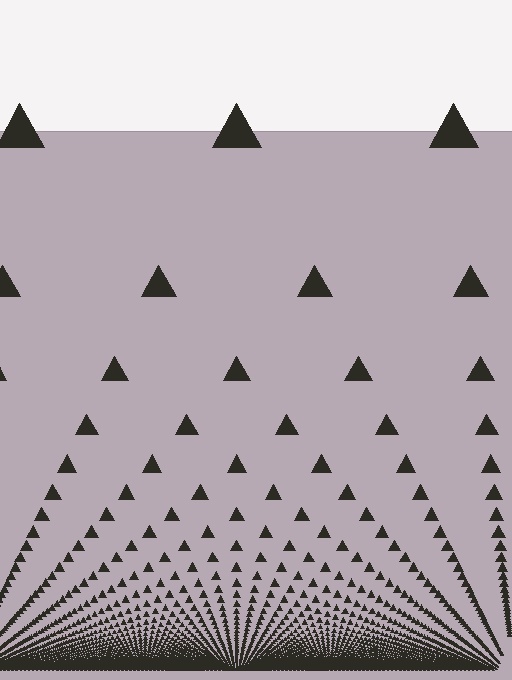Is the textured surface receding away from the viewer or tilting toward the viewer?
The surface appears to tilt toward the viewer. Texture elements get larger and sparser toward the top.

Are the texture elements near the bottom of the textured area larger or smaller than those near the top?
Smaller. The gradient is inverted — elements near the bottom are smaller and denser.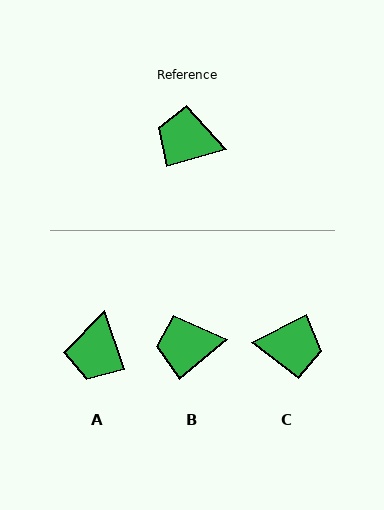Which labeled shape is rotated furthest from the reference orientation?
C, about 168 degrees away.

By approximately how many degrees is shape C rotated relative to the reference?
Approximately 168 degrees clockwise.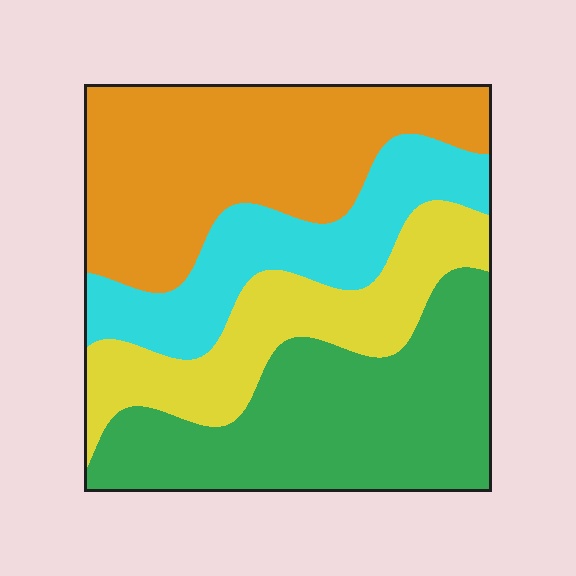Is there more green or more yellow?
Green.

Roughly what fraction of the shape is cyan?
Cyan covers about 20% of the shape.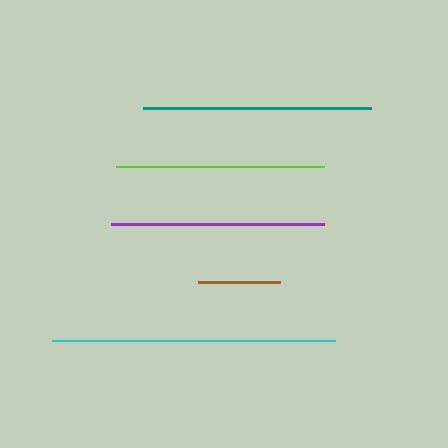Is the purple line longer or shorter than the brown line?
The purple line is longer than the brown line.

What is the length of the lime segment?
The lime segment is approximately 207 pixels long.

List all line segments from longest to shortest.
From longest to shortest: cyan, teal, purple, lime, brown.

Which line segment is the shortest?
The brown line is the shortest at approximately 81 pixels.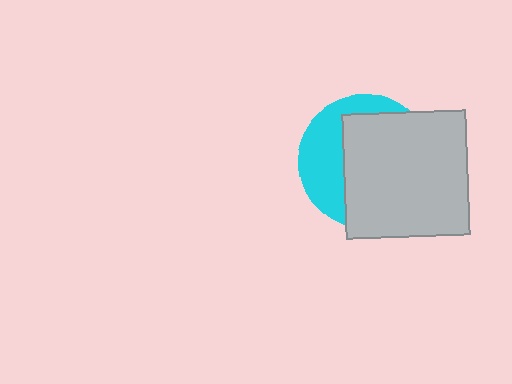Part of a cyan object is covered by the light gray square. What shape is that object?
It is a circle.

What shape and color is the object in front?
The object in front is a light gray square.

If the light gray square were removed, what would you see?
You would see the complete cyan circle.